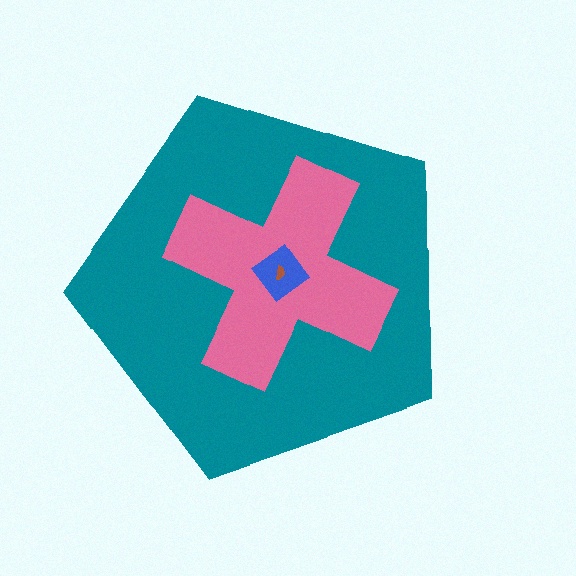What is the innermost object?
The brown semicircle.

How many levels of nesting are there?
4.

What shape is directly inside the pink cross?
The blue diamond.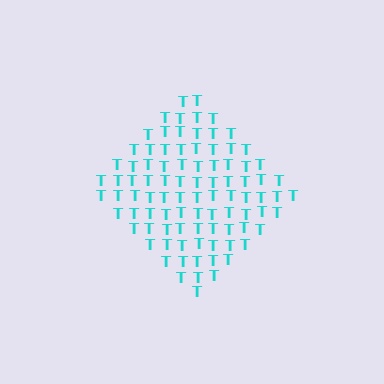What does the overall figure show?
The overall figure shows a diamond.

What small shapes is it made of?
It is made of small letter T's.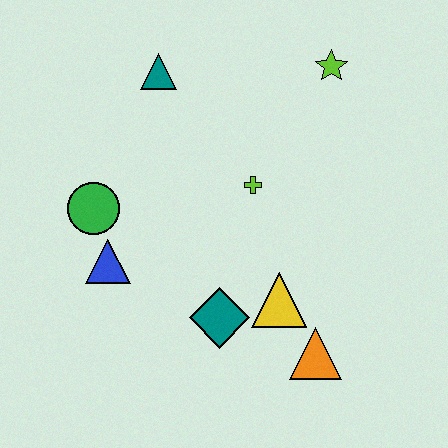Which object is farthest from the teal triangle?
The orange triangle is farthest from the teal triangle.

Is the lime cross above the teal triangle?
No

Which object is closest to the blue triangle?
The green circle is closest to the blue triangle.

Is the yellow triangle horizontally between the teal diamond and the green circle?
No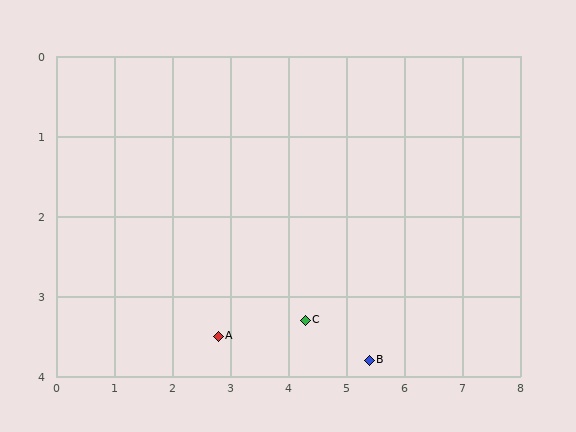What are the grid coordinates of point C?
Point C is at approximately (4.3, 3.3).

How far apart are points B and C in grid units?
Points B and C are about 1.2 grid units apart.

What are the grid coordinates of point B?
Point B is at approximately (5.4, 3.8).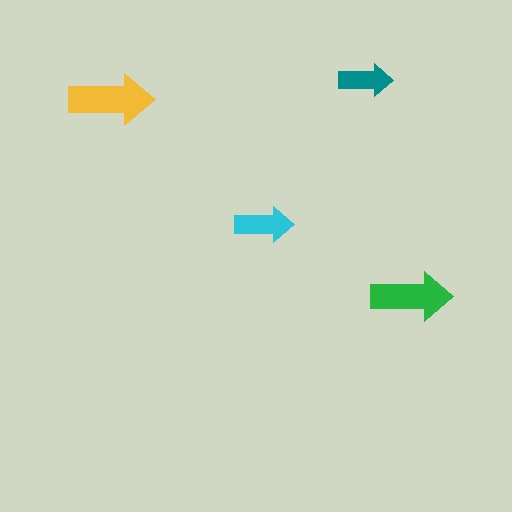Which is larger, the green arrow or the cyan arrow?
The green one.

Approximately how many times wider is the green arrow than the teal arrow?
About 1.5 times wider.